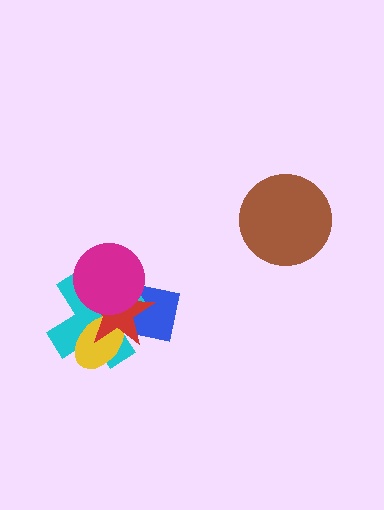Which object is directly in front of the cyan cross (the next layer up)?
The yellow ellipse is directly in front of the cyan cross.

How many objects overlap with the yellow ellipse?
3 objects overlap with the yellow ellipse.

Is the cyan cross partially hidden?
Yes, it is partially covered by another shape.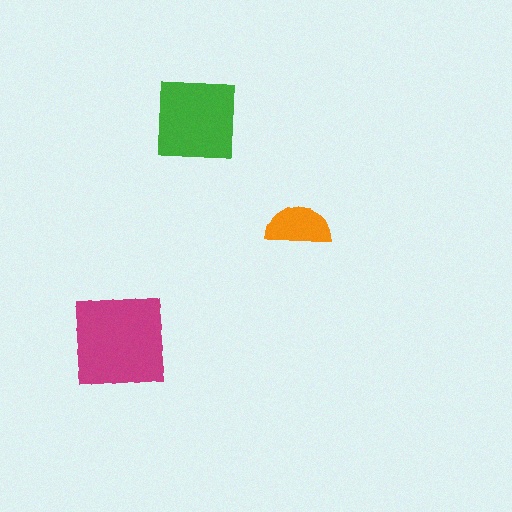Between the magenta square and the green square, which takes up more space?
The magenta square.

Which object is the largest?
The magenta square.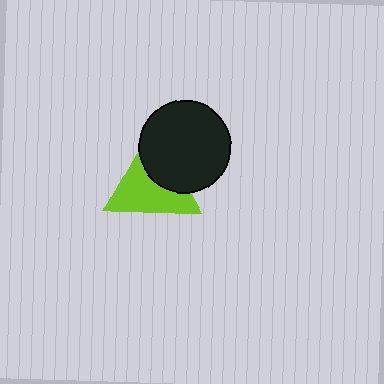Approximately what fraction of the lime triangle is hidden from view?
Roughly 39% of the lime triangle is hidden behind the black circle.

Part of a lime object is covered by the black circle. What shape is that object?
It is a triangle.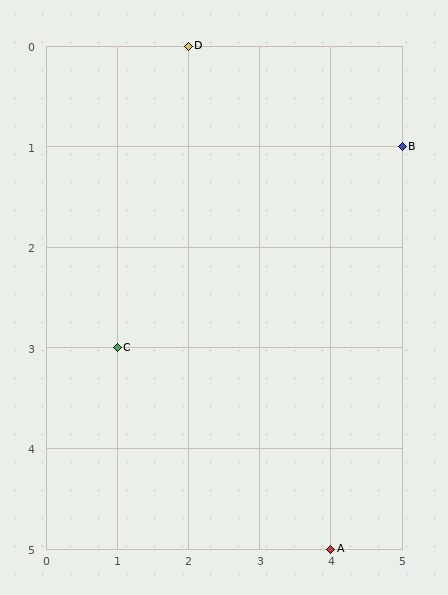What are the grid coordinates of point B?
Point B is at grid coordinates (5, 1).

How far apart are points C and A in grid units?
Points C and A are 3 columns and 2 rows apart (about 3.6 grid units diagonally).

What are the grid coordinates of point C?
Point C is at grid coordinates (1, 3).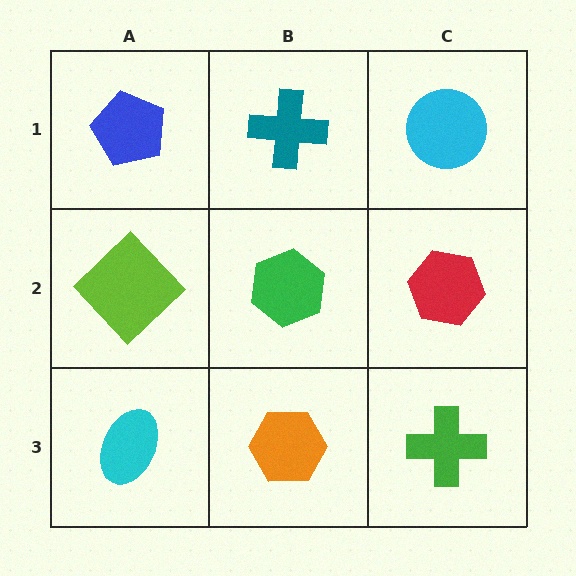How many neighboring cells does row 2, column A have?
3.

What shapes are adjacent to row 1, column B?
A green hexagon (row 2, column B), a blue pentagon (row 1, column A), a cyan circle (row 1, column C).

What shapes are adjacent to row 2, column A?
A blue pentagon (row 1, column A), a cyan ellipse (row 3, column A), a green hexagon (row 2, column B).